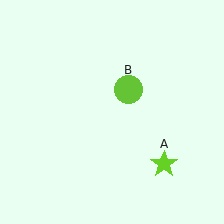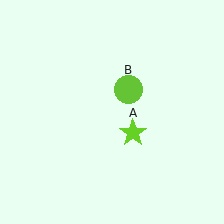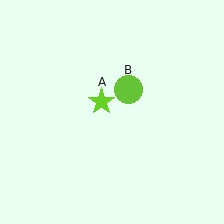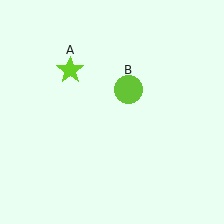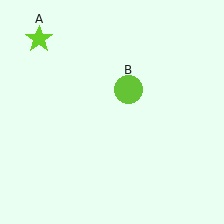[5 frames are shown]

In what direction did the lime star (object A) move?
The lime star (object A) moved up and to the left.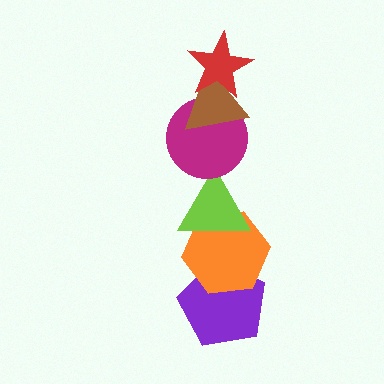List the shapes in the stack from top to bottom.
From top to bottom: the red star, the brown triangle, the magenta circle, the lime triangle, the orange hexagon, the purple pentagon.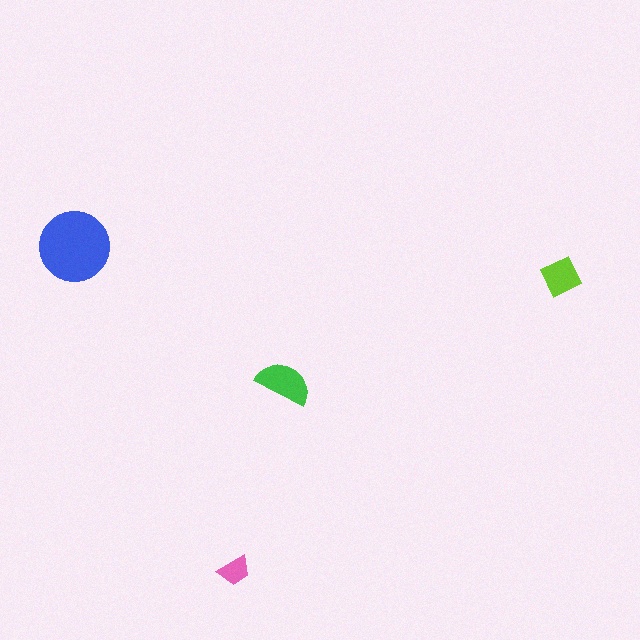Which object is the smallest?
The pink trapezoid.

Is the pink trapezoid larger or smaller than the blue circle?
Smaller.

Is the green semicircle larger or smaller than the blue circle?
Smaller.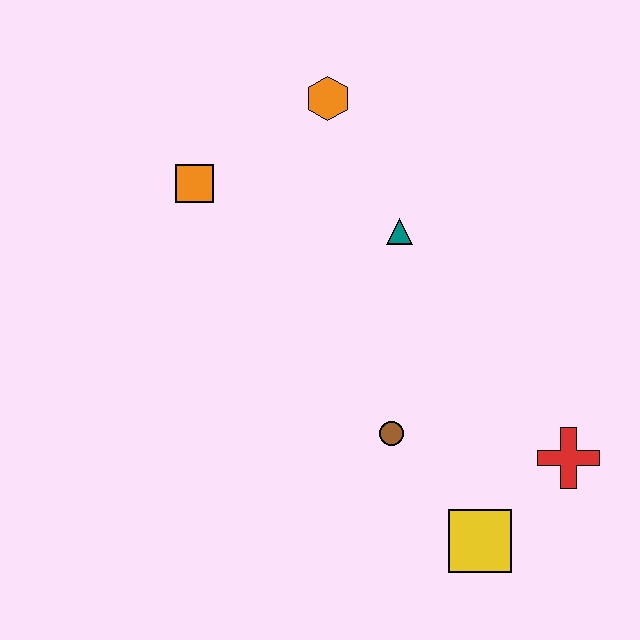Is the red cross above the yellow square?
Yes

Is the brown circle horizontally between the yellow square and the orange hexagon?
Yes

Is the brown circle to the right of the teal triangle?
No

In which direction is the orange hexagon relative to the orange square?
The orange hexagon is to the right of the orange square.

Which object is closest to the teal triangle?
The orange hexagon is closest to the teal triangle.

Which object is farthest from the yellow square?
The orange hexagon is farthest from the yellow square.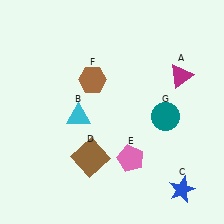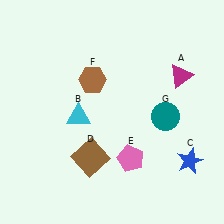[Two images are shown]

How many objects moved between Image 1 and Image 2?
1 object moved between the two images.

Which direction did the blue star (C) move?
The blue star (C) moved up.